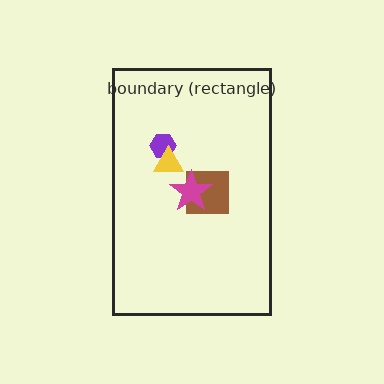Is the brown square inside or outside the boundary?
Inside.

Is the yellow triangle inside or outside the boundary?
Inside.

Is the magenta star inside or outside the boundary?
Inside.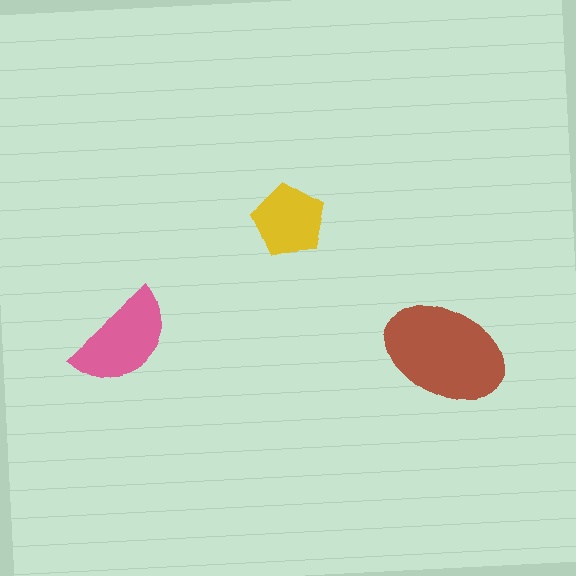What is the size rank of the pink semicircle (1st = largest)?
2nd.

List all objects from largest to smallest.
The brown ellipse, the pink semicircle, the yellow pentagon.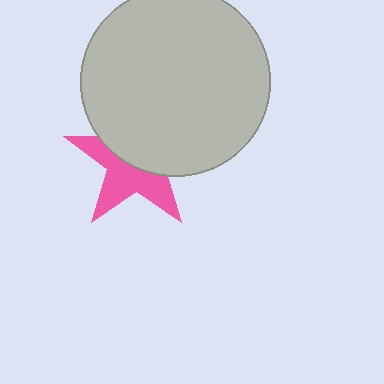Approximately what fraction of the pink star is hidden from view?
Roughly 51% of the pink star is hidden behind the light gray circle.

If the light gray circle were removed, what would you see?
You would see the complete pink star.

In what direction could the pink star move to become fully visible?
The pink star could move down. That would shift it out from behind the light gray circle entirely.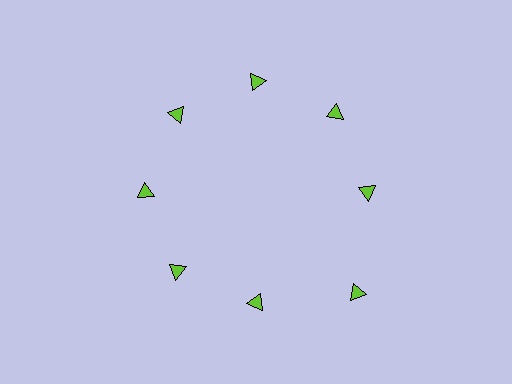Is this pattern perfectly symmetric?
No. The 8 lime triangles are arranged in a ring, but one element near the 4 o'clock position is pushed outward from the center, breaking the 8-fold rotational symmetry.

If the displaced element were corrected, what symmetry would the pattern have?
It would have 8-fold rotational symmetry — the pattern would map onto itself every 45 degrees.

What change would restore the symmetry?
The symmetry would be restored by moving it inward, back onto the ring so that all 8 triangles sit at equal angles and equal distance from the center.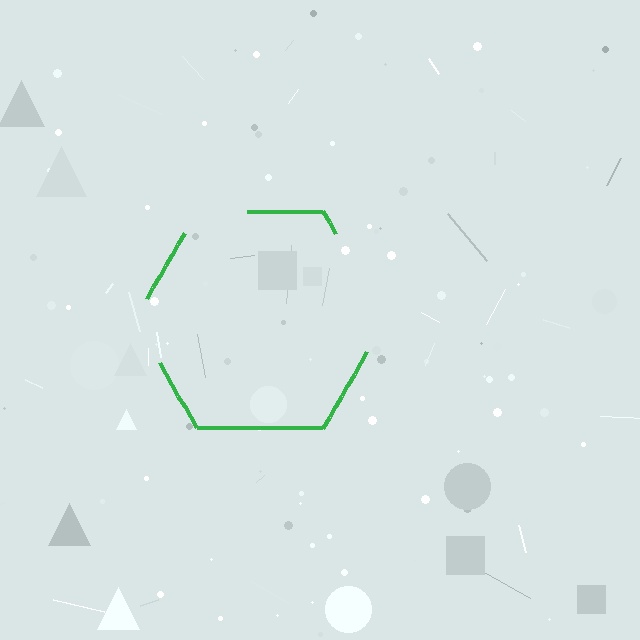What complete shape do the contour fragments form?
The contour fragments form a hexagon.